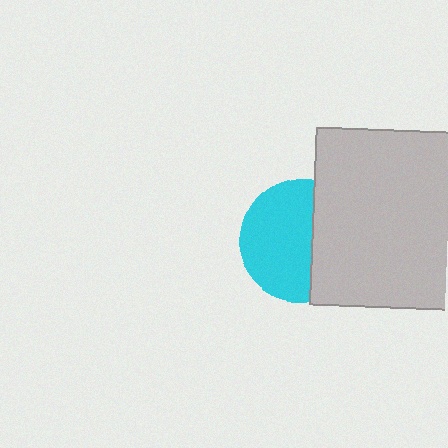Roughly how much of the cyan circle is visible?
About half of it is visible (roughly 60%).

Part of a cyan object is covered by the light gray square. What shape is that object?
It is a circle.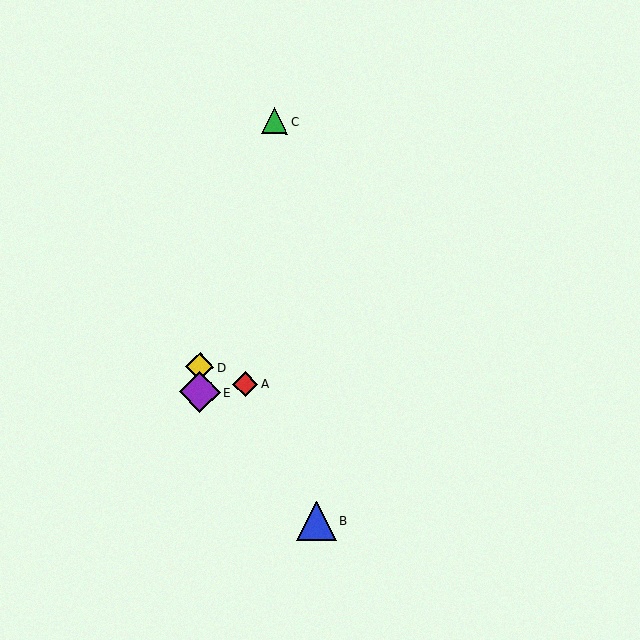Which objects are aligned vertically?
Objects D, E are aligned vertically.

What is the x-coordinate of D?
Object D is at x≈200.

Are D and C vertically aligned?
No, D is at x≈200 and C is at x≈274.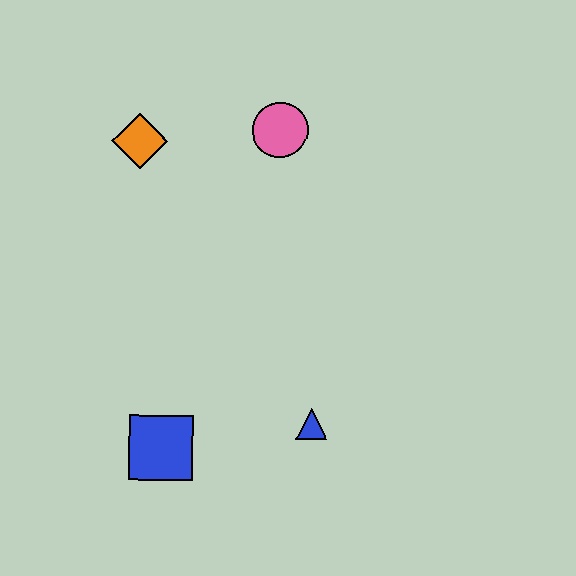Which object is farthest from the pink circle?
The blue square is farthest from the pink circle.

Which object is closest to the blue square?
The blue triangle is closest to the blue square.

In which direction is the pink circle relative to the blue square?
The pink circle is above the blue square.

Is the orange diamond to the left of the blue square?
Yes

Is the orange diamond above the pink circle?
No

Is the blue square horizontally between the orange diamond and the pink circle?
Yes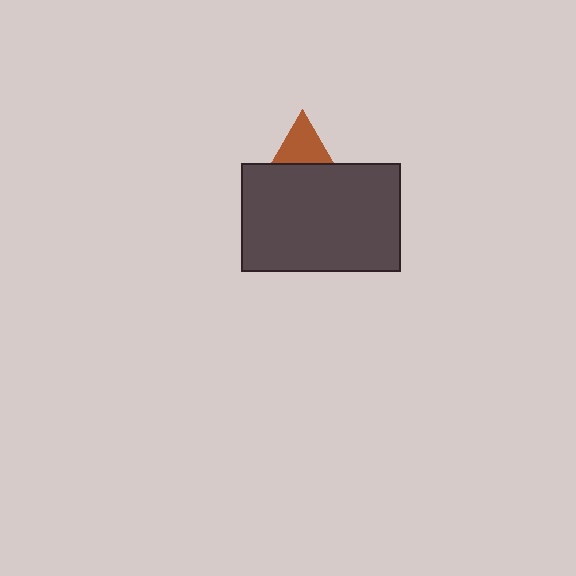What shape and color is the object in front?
The object in front is a dark gray rectangle.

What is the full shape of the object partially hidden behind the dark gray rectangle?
The partially hidden object is a brown triangle.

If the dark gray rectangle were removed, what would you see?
You would see the complete brown triangle.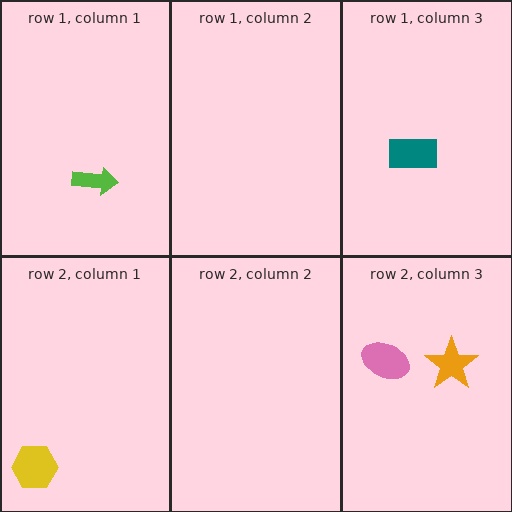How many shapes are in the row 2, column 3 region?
2.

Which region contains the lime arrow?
The row 1, column 1 region.